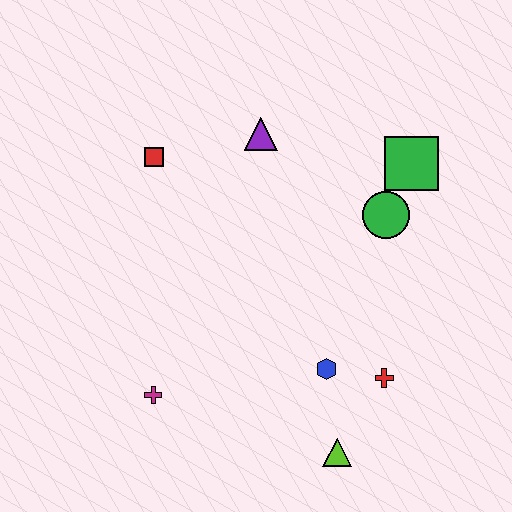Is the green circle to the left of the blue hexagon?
No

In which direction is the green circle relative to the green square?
The green circle is below the green square.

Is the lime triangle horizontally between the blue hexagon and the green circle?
Yes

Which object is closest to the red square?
The purple triangle is closest to the red square.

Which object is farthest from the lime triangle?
The red square is farthest from the lime triangle.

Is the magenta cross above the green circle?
No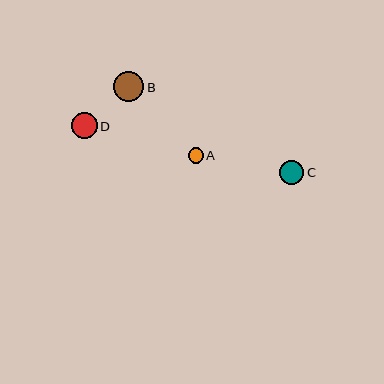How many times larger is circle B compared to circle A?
Circle B is approximately 2.0 times the size of circle A.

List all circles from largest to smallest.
From largest to smallest: B, D, C, A.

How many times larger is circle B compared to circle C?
Circle B is approximately 1.3 times the size of circle C.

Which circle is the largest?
Circle B is the largest with a size of approximately 30 pixels.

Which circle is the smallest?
Circle A is the smallest with a size of approximately 15 pixels.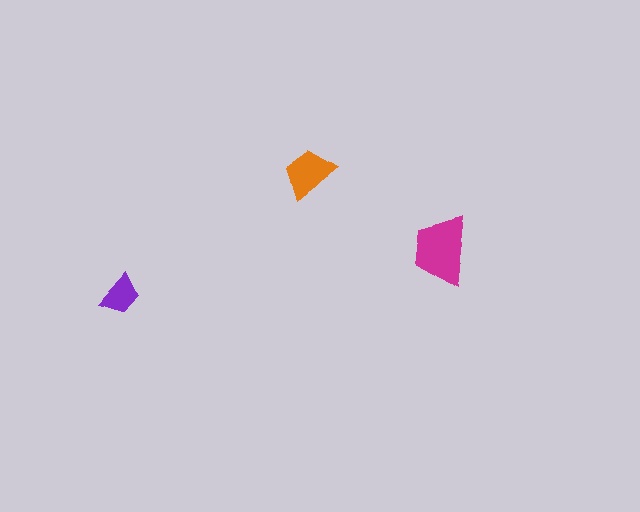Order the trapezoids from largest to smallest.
the magenta one, the orange one, the purple one.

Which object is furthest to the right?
The magenta trapezoid is rightmost.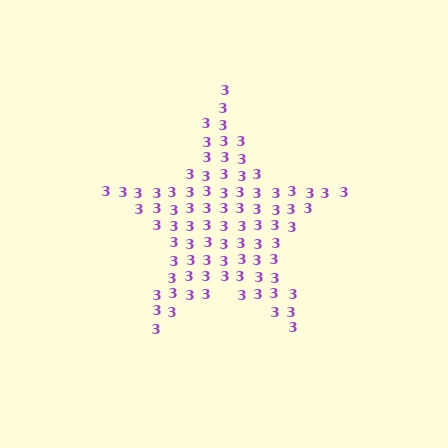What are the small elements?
The small elements are digit 3's.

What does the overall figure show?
The overall figure shows a star.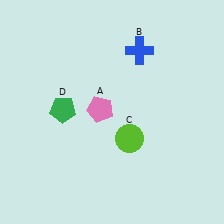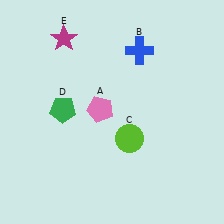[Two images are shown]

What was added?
A magenta star (E) was added in Image 2.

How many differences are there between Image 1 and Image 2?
There is 1 difference between the two images.